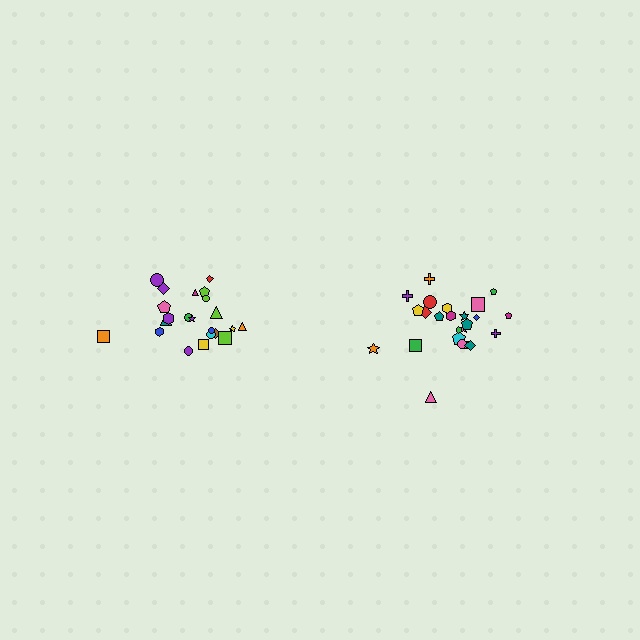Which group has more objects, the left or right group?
The right group.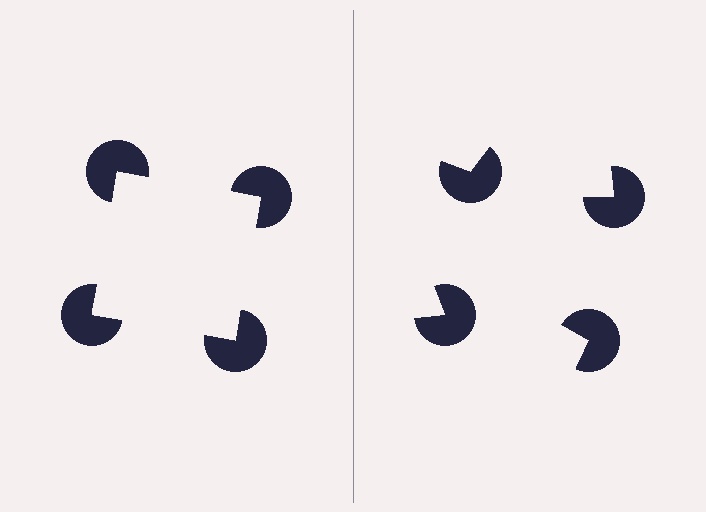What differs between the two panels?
The pac-man discs are positioned identically on both sides; only the wedge orientations differ. On the left they align to a square; on the right they are misaligned.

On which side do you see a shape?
An illusory square appears on the left side. On the right side the wedge cuts are rotated, so no coherent shape forms.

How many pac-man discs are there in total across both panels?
8 — 4 on each side.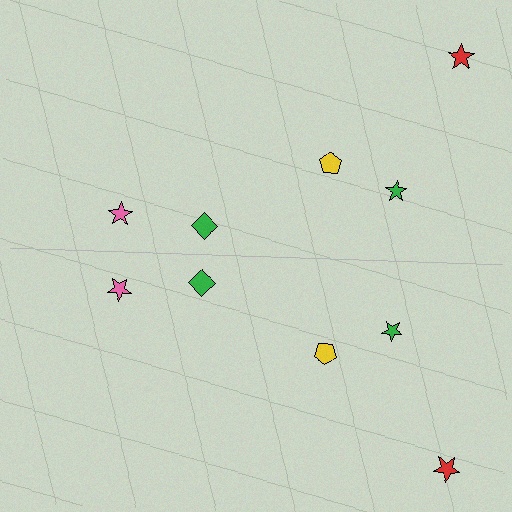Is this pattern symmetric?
Yes, this pattern has bilateral (reflection) symmetry.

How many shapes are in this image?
There are 10 shapes in this image.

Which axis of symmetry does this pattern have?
The pattern has a horizontal axis of symmetry running through the center of the image.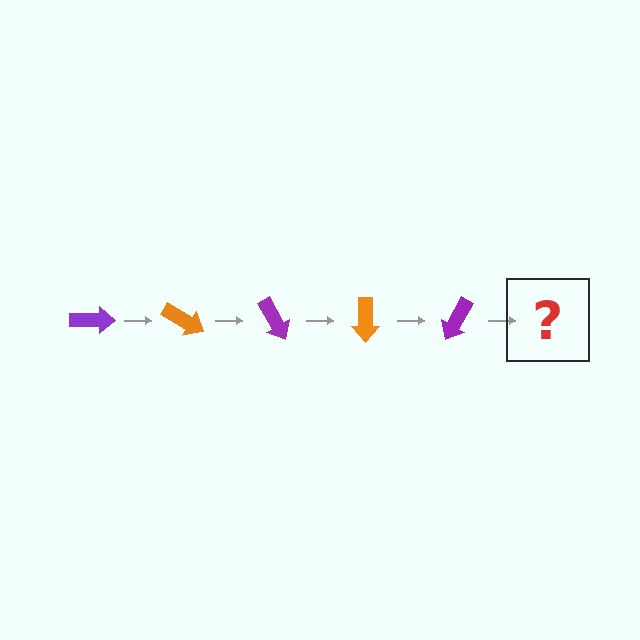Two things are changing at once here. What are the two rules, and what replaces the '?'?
The two rules are that it rotates 30 degrees each step and the color cycles through purple and orange. The '?' should be an orange arrow, rotated 150 degrees from the start.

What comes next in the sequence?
The next element should be an orange arrow, rotated 150 degrees from the start.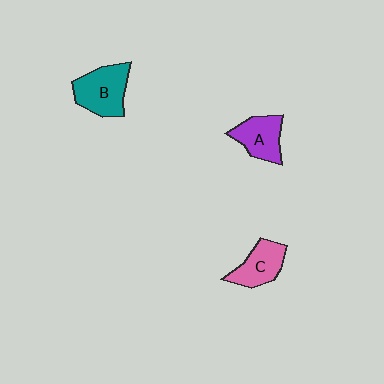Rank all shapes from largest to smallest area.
From largest to smallest: B (teal), A (purple), C (pink).